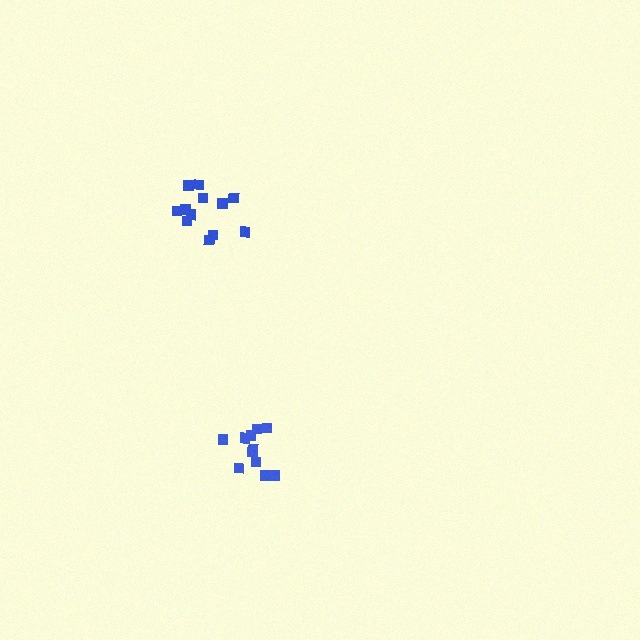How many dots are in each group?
Group 1: 12 dots, Group 2: 11 dots (23 total).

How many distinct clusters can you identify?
There are 2 distinct clusters.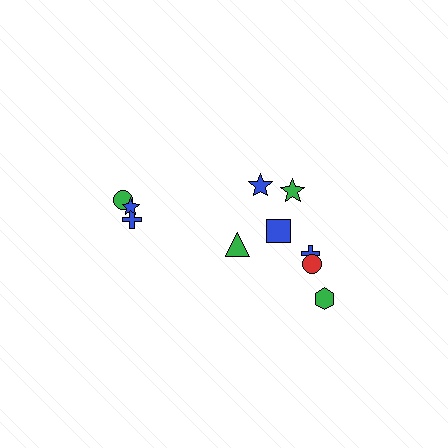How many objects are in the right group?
There are 6 objects.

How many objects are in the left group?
There are 4 objects.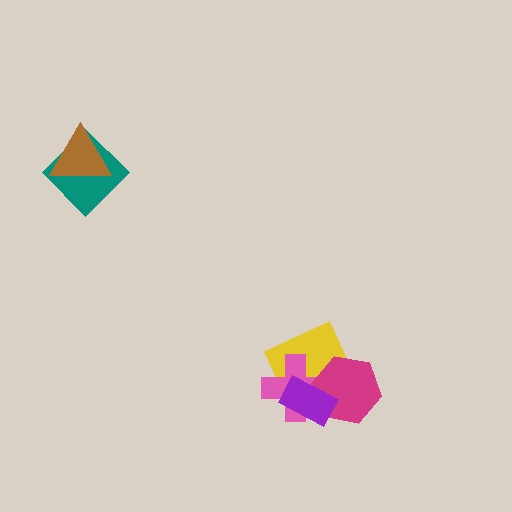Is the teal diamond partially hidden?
Yes, it is partially covered by another shape.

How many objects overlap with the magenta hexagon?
3 objects overlap with the magenta hexagon.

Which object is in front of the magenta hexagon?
The purple rectangle is in front of the magenta hexagon.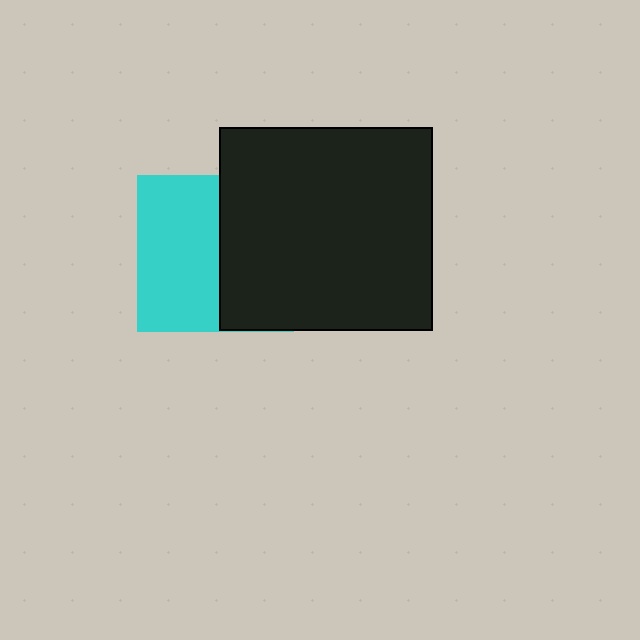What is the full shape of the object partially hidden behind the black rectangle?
The partially hidden object is a cyan square.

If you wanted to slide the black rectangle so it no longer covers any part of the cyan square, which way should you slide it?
Slide it right — that is the most direct way to separate the two shapes.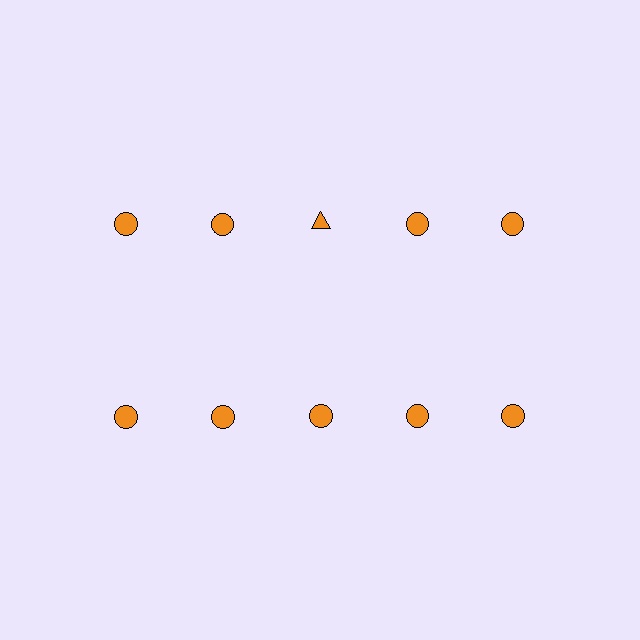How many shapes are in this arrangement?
There are 10 shapes arranged in a grid pattern.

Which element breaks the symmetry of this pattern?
The orange triangle in the top row, center column breaks the symmetry. All other shapes are orange circles.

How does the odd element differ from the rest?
It has a different shape: triangle instead of circle.